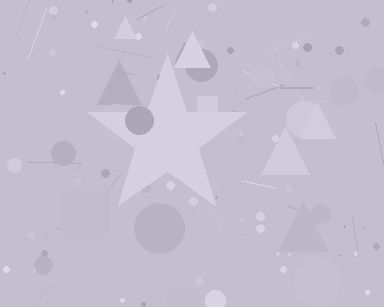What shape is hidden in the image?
A star is hidden in the image.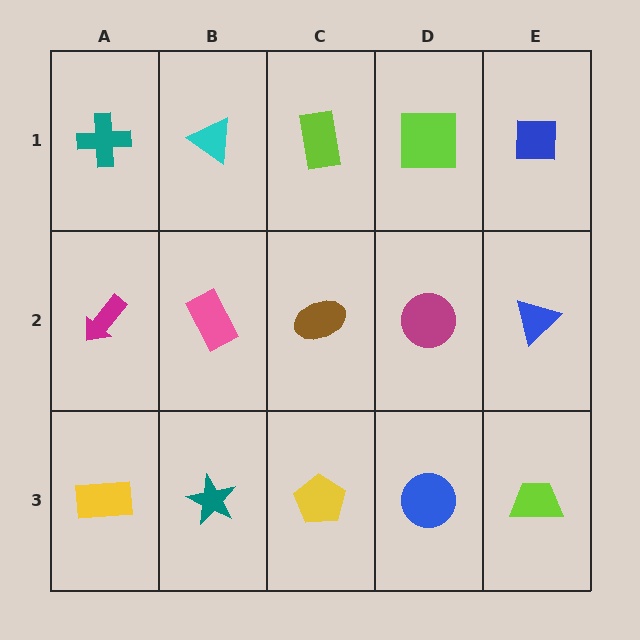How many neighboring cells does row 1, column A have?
2.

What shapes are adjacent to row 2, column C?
A lime rectangle (row 1, column C), a yellow pentagon (row 3, column C), a pink rectangle (row 2, column B), a magenta circle (row 2, column D).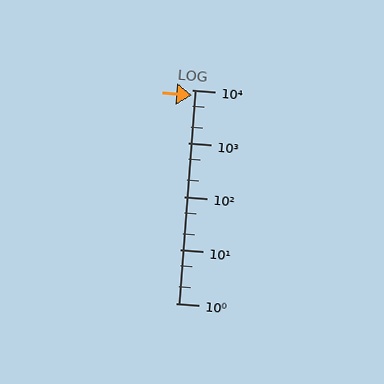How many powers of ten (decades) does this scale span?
The scale spans 4 decades, from 1 to 10000.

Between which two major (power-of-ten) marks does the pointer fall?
The pointer is between 1000 and 10000.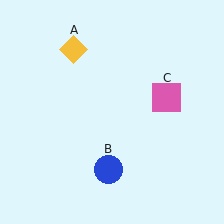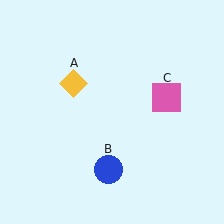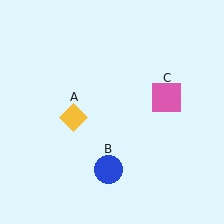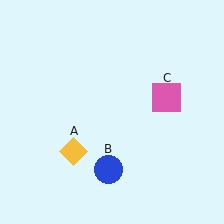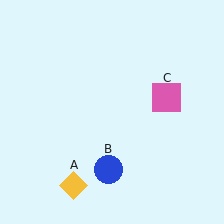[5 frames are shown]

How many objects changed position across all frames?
1 object changed position: yellow diamond (object A).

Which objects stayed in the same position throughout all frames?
Blue circle (object B) and pink square (object C) remained stationary.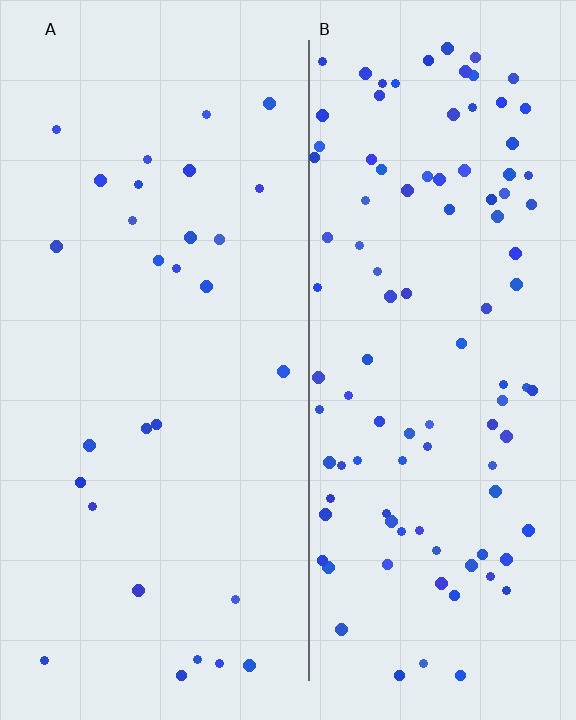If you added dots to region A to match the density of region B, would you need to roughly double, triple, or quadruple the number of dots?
Approximately quadruple.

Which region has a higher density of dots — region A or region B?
B (the right).